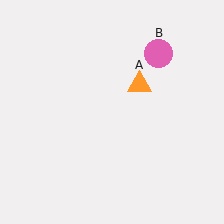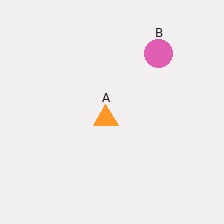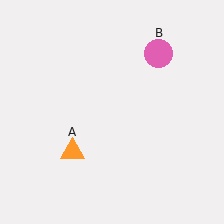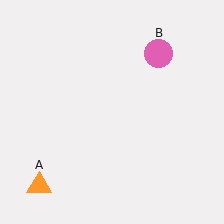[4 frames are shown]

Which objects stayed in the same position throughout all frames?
Pink circle (object B) remained stationary.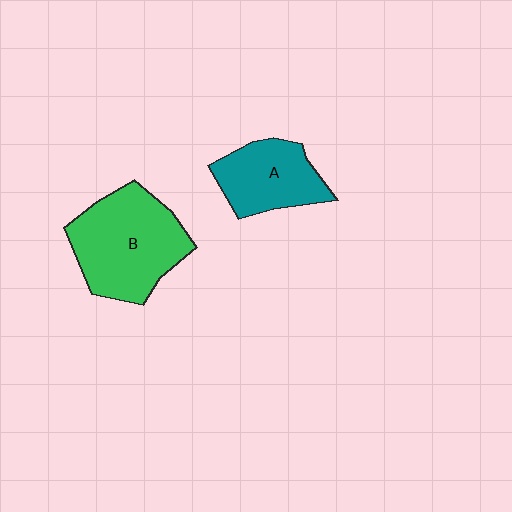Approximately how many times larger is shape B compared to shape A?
Approximately 1.5 times.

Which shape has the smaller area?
Shape A (teal).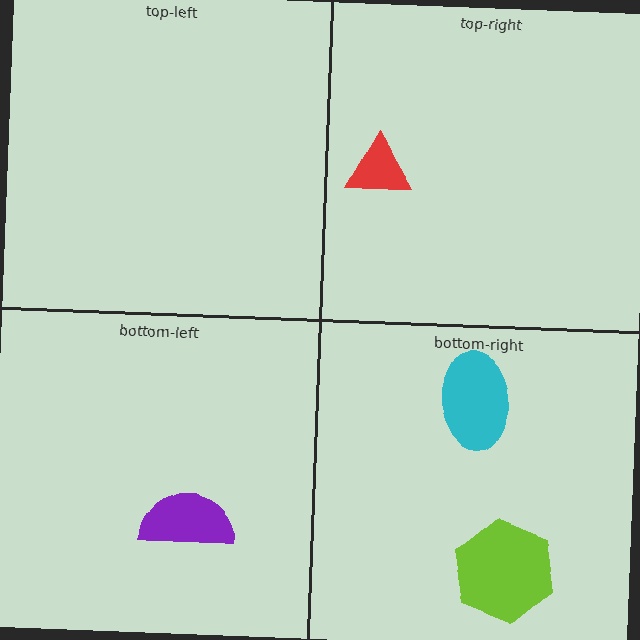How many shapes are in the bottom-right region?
2.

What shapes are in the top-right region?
The red triangle.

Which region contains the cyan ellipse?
The bottom-right region.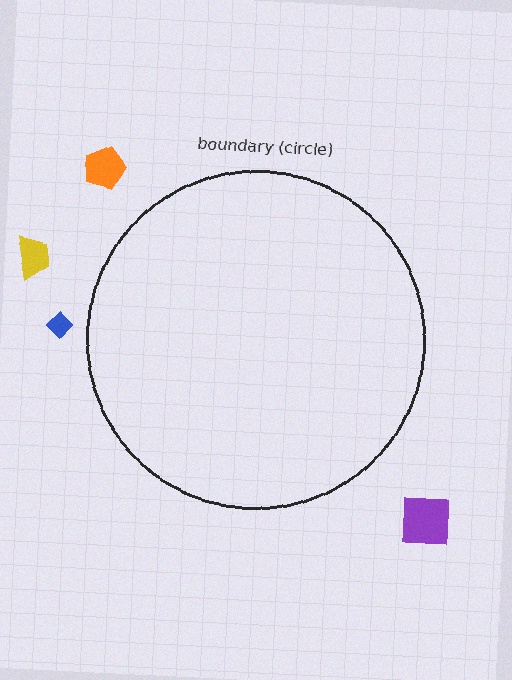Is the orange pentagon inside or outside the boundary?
Outside.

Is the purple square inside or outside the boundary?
Outside.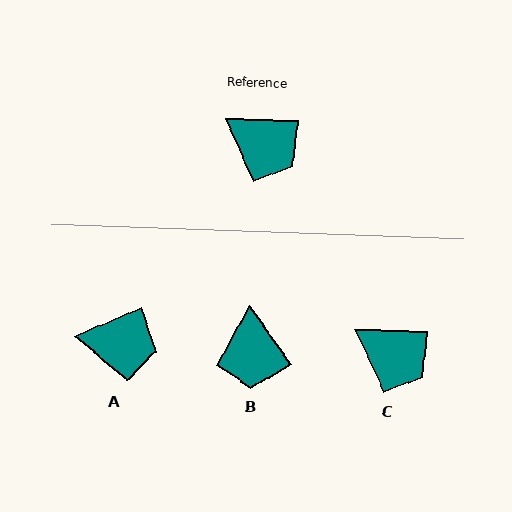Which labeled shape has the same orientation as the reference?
C.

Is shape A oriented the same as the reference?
No, it is off by about 25 degrees.